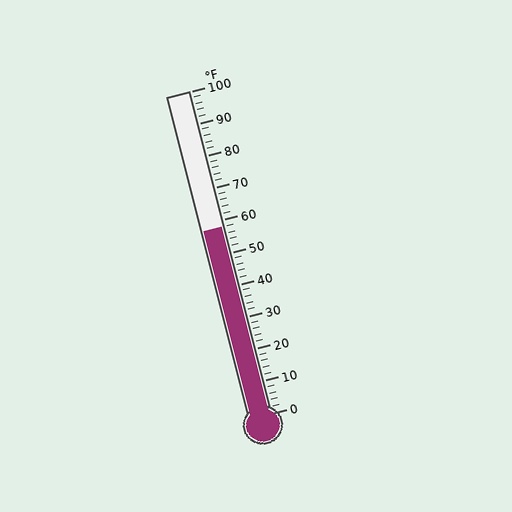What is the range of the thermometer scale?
The thermometer scale ranges from 0°F to 100°F.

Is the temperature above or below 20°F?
The temperature is above 20°F.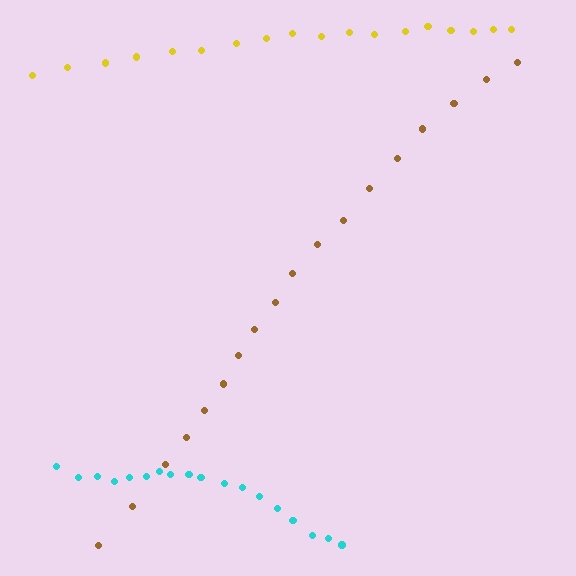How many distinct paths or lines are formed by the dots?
There are 3 distinct paths.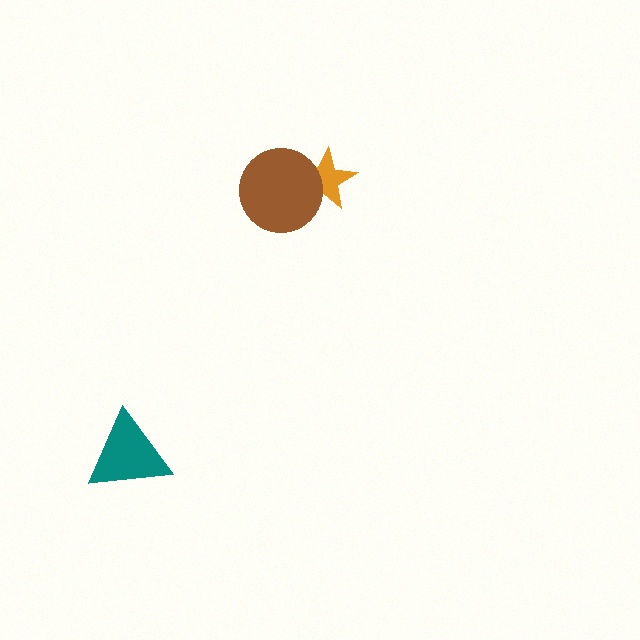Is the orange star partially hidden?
Yes, it is partially covered by another shape.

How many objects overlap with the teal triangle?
0 objects overlap with the teal triangle.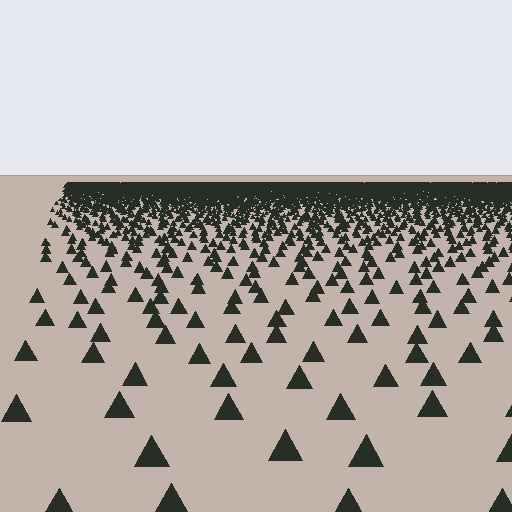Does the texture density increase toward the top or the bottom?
Density increases toward the top.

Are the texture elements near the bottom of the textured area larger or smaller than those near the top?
Larger. Near the bottom, elements are closer to the viewer and appear at a bigger on-screen size.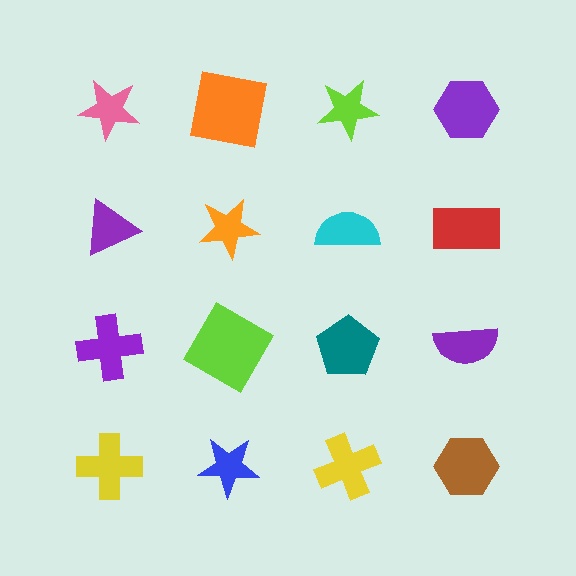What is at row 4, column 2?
A blue star.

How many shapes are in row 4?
4 shapes.